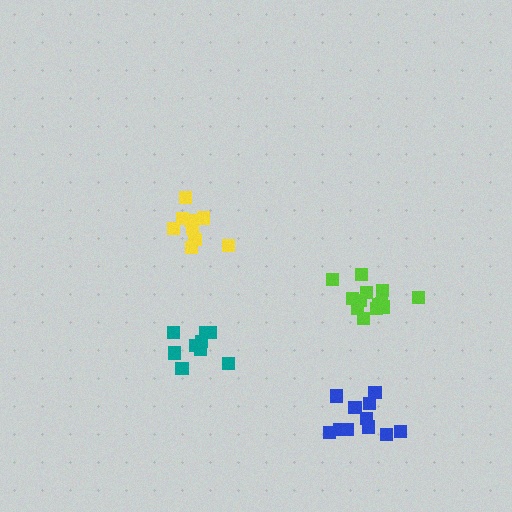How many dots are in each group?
Group 1: 9 dots, Group 2: 9 dots, Group 3: 11 dots, Group 4: 14 dots (43 total).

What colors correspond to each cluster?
The clusters are colored: teal, yellow, blue, lime.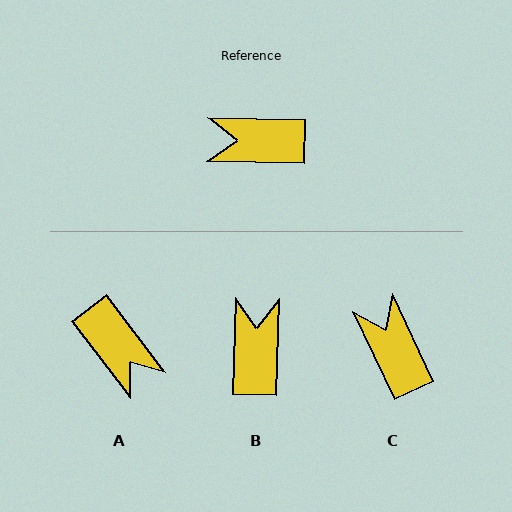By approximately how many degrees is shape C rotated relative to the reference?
Approximately 64 degrees clockwise.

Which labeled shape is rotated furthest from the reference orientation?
A, about 128 degrees away.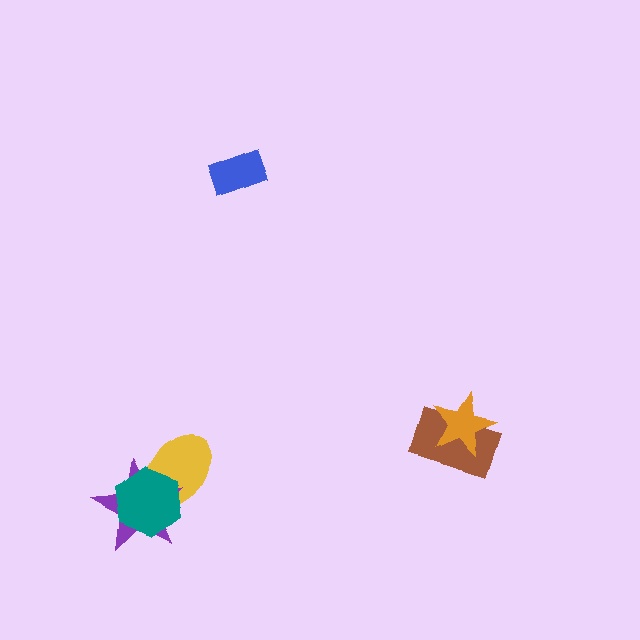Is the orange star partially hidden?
No, no other shape covers it.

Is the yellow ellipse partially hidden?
Yes, it is partially covered by another shape.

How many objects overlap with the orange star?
1 object overlaps with the orange star.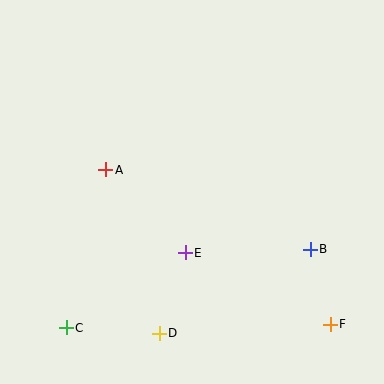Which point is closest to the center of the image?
Point E at (185, 253) is closest to the center.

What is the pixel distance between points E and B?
The distance between E and B is 125 pixels.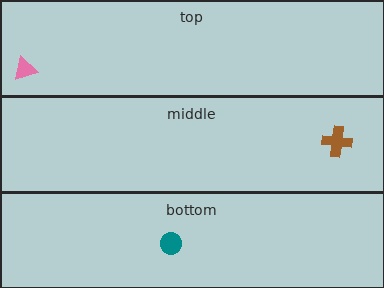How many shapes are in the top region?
1.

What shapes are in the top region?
The pink triangle.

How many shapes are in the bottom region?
1.